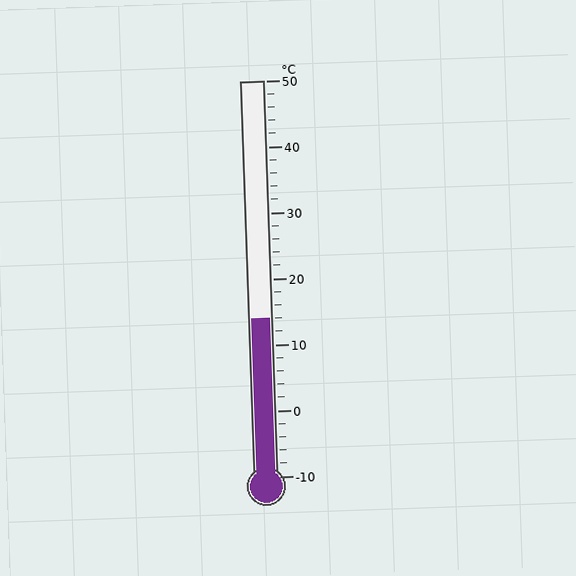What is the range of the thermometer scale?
The thermometer scale ranges from -10°C to 50°C.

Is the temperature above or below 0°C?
The temperature is above 0°C.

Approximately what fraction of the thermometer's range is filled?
The thermometer is filled to approximately 40% of its range.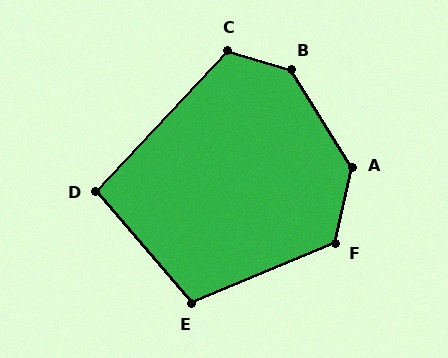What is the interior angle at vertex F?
Approximately 125 degrees (obtuse).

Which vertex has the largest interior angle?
B, at approximately 138 degrees.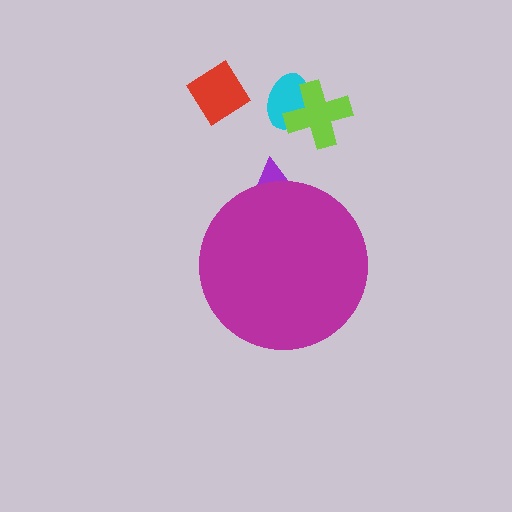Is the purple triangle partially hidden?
Yes, the purple triangle is partially hidden behind the magenta circle.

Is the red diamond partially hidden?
No, the red diamond is fully visible.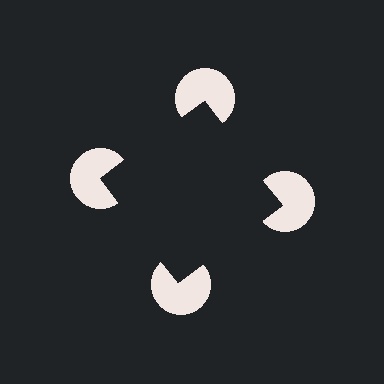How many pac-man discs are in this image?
There are 4 — one at each vertex of the illusory square.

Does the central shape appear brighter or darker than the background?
It typically appears slightly darker than the background, even though no actual brightness change is drawn.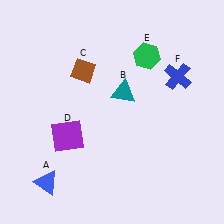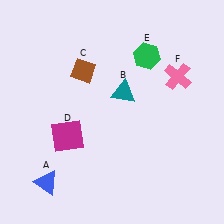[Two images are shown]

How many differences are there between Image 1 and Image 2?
There are 2 differences between the two images.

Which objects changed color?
D changed from purple to magenta. F changed from blue to pink.